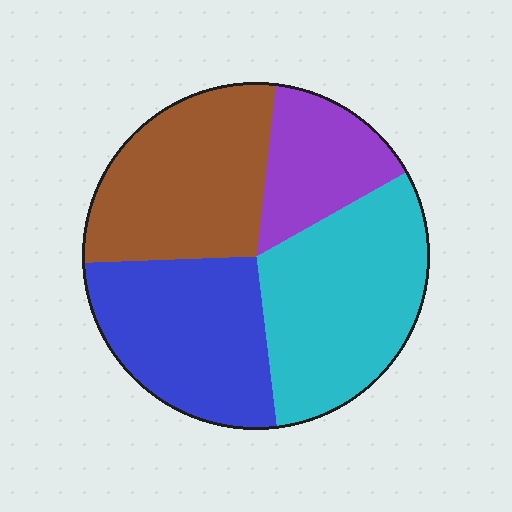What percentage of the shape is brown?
Brown covers 28% of the shape.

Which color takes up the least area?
Purple, at roughly 15%.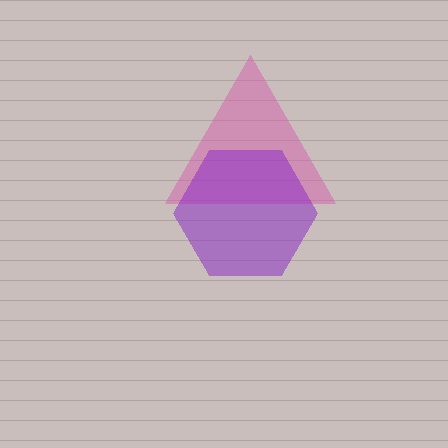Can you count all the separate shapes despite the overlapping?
Yes, there are 2 separate shapes.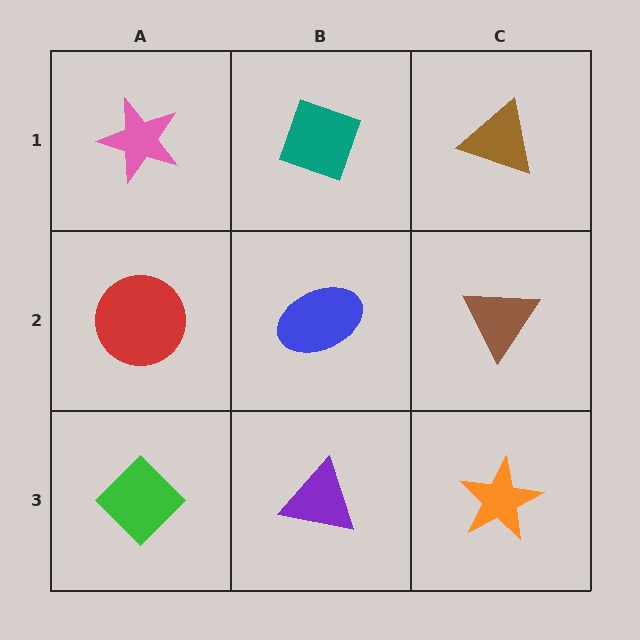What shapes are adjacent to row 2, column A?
A pink star (row 1, column A), a green diamond (row 3, column A), a blue ellipse (row 2, column B).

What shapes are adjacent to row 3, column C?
A brown triangle (row 2, column C), a purple triangle (row 3, column B).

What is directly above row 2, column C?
A brown triangle.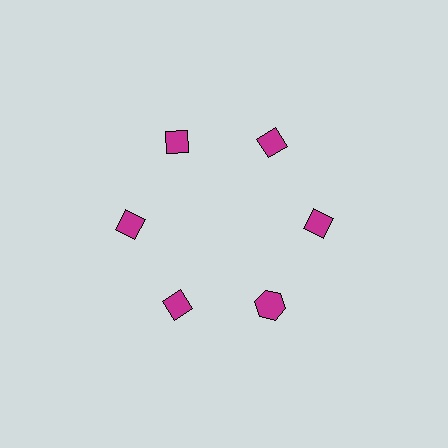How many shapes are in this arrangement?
There are 6 shapes arranged in a ring pattern.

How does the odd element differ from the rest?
It has a different shape: hexagon instead of diamond.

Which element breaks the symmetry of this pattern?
The magenta hexagon at roughly the 5 o'clock position breaks the symmetry. All other shapes are magenta diamonds.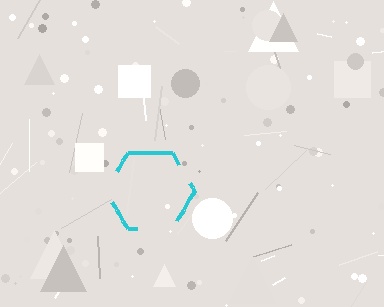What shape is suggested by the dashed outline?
The dashed outline suggests a hexagon.